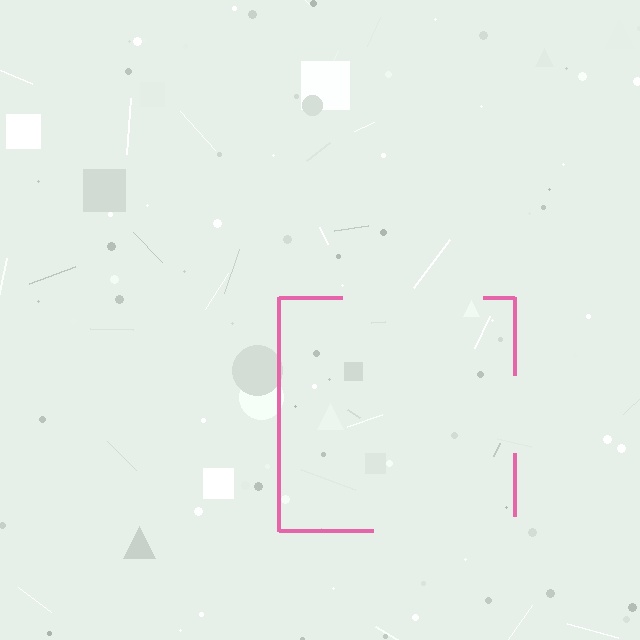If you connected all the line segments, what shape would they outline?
They would outline a square.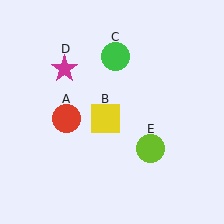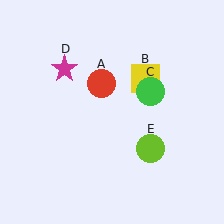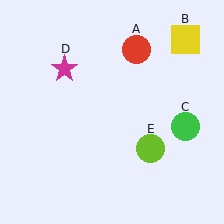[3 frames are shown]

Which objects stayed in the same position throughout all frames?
Magenta star (object D) and lime circle (object E) remained stationary.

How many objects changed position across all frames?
3 objects changed position: red circle (object A), yellow square (object B), green circle (object C).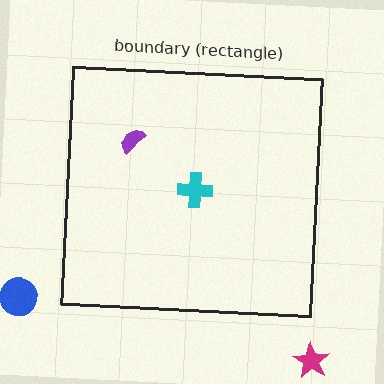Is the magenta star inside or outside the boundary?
Outside.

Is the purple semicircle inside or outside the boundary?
Inside.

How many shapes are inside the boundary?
2 inside, 2 outside.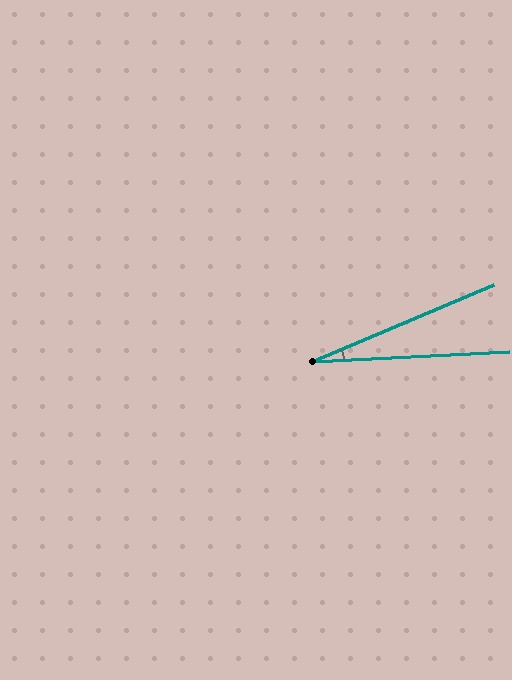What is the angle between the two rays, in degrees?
Approximately 20 degrees.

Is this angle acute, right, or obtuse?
It is acute.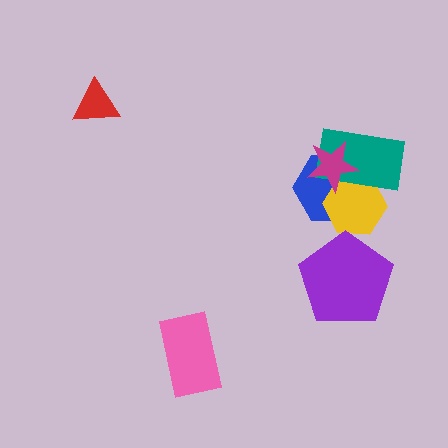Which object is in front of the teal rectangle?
The magenta star is in front of the teal rectangle.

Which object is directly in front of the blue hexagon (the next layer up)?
The yellow hexagon is directly in front of the blue hexagon.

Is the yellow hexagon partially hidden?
Yes, it is partially covered by another shape.